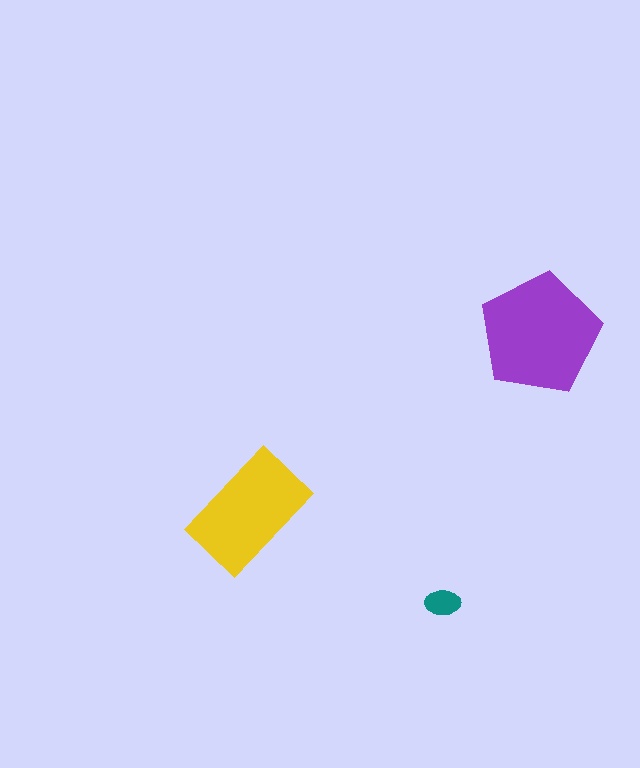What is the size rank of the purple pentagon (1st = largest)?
1st.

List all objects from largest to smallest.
The purple pentagon, the yellow rectangle, the teal ellipse.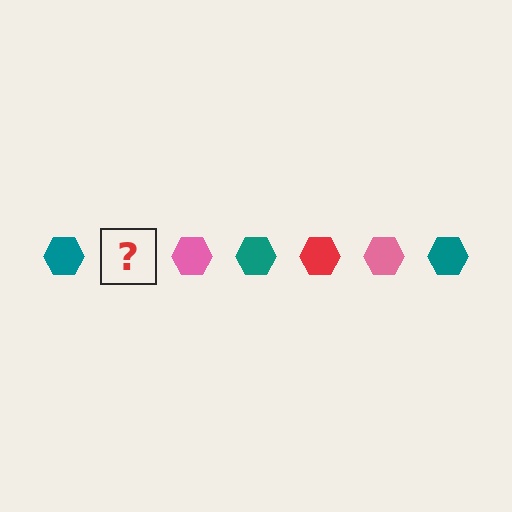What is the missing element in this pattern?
The missing element is a red hexagon.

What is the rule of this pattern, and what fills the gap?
The rule is that the pattern cycles through teal, red, pink hexagons. The gap should be filled with a red hexagon.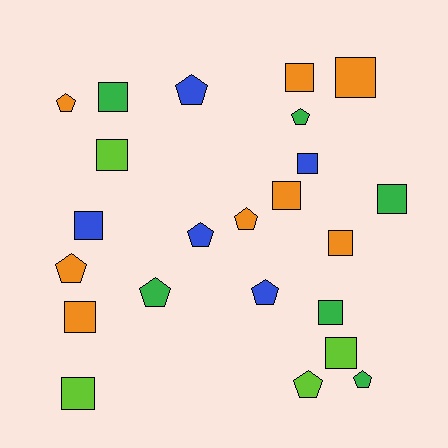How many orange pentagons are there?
There are 3 orange pentagons.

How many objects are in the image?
There are 23 objects.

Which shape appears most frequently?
Square, with 13 objects.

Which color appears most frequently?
Orange, with 8 objects.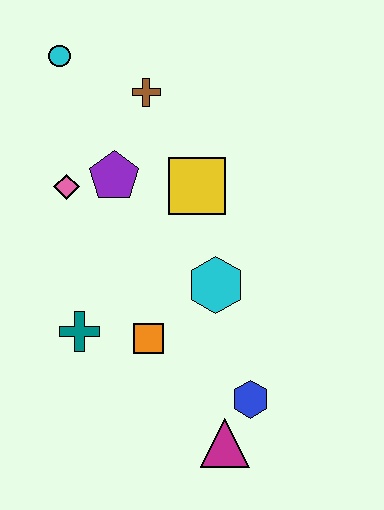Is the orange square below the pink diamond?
Yes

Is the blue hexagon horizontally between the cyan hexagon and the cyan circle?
No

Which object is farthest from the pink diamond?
The magenta triangle is farthest from the pink diamond.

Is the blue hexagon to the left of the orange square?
No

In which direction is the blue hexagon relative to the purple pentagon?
The blue hexagon is below the purple pentagon.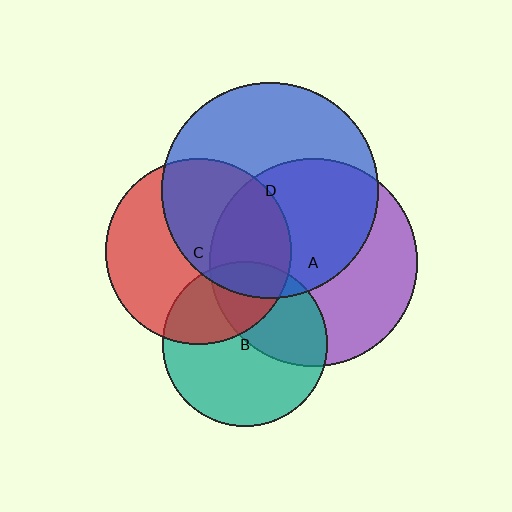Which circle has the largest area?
Circle D (blue).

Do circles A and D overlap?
Yes.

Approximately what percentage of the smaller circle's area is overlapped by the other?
Approximately 55%.